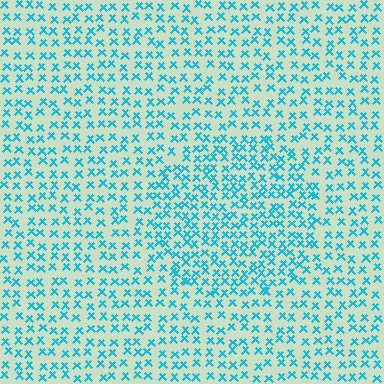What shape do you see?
I see a circle.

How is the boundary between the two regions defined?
The boundary is defined by a change in element density (approximately 1.6x ratio). All elements are the same color, size, and shape.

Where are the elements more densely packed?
The elements are more densely packed inside the circle boundary.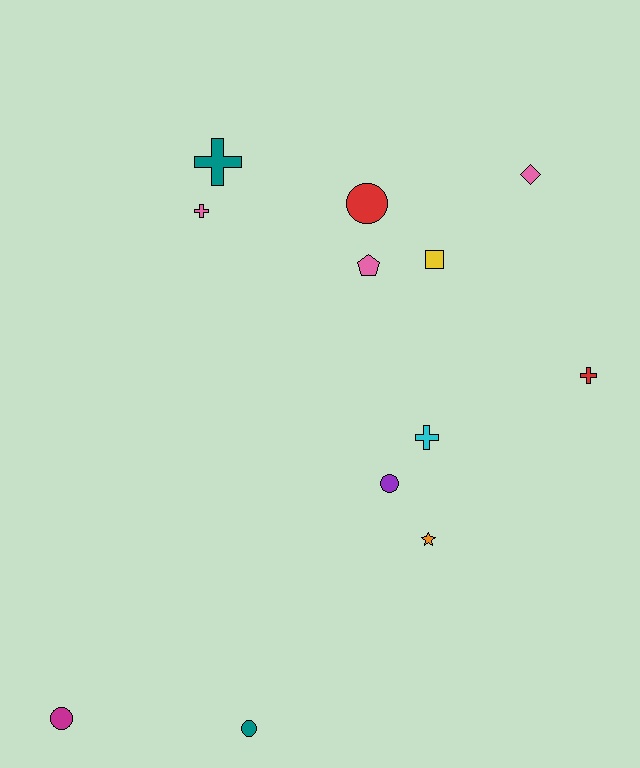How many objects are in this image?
There are 12 objects.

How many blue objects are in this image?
There are no blue objects.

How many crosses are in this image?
There are 4 crosses.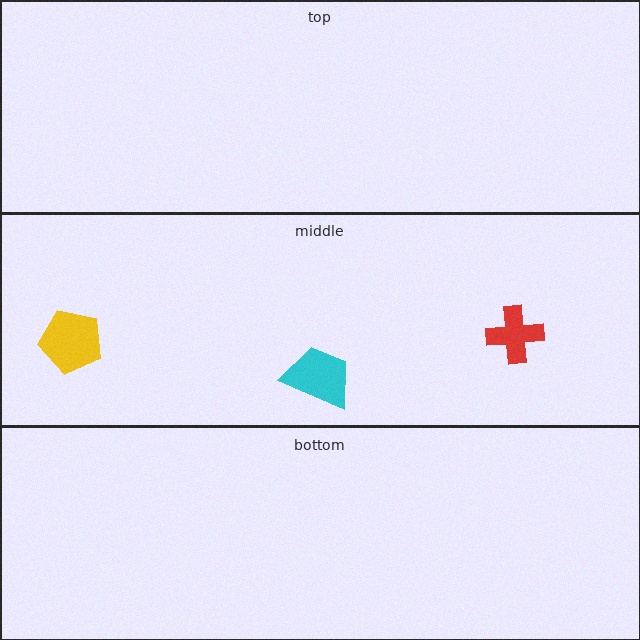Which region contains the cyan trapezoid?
The middle region.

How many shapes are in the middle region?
3.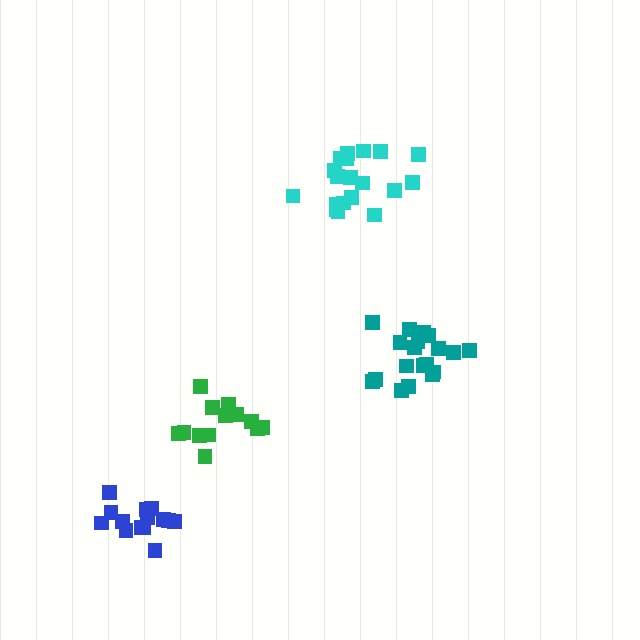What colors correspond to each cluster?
The clusters are colored: blue, teal, cyan, green.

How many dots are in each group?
Group 1: 14 dots, Group 2: 19 dots, Group 3: 19 dots, Group 4: 13 dots (65 total).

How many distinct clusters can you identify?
There are 4 distinct clusters.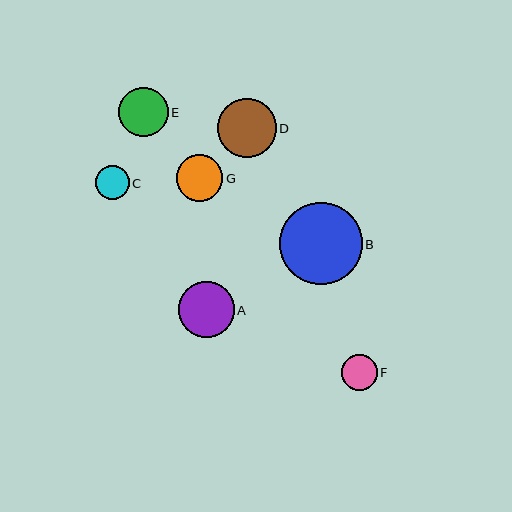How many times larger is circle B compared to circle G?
Circle B is approximately 1.8 times the size of circle G.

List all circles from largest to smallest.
From largest to smallest: B, D, A, E, G, F, C.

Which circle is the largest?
Circle B is the largest with a size of approximately 83 pixels.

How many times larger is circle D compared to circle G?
Circle D is approximately 1.3 times the size of circle G.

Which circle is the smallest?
Circle C is the smallest with a size of approximately 34 pixels.